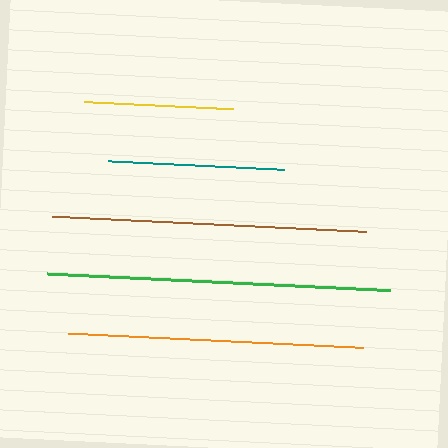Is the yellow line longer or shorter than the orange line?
The orange line is longer than the yellow line.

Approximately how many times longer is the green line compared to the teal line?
The green line is approximately 2.0 times the length of the teal line.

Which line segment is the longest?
The green line is the longest at approximately 343 pixels.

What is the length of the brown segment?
The brown segment is approximately 314 pixels long.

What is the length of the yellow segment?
The yellow segment is approximately 149 pixels long.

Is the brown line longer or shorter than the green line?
The green line is longer than the brown line.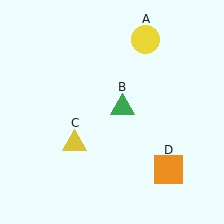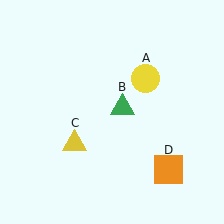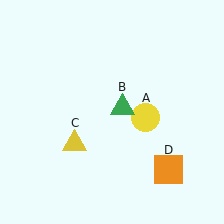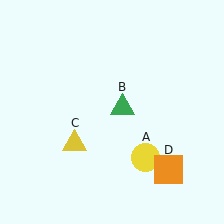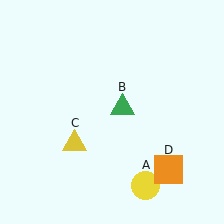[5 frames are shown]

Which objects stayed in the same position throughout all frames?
Green triangle (object B) and yellow triangle (object C) and orange square (object D) remained stationary.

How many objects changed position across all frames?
1 object changed position: yellow circle (object A).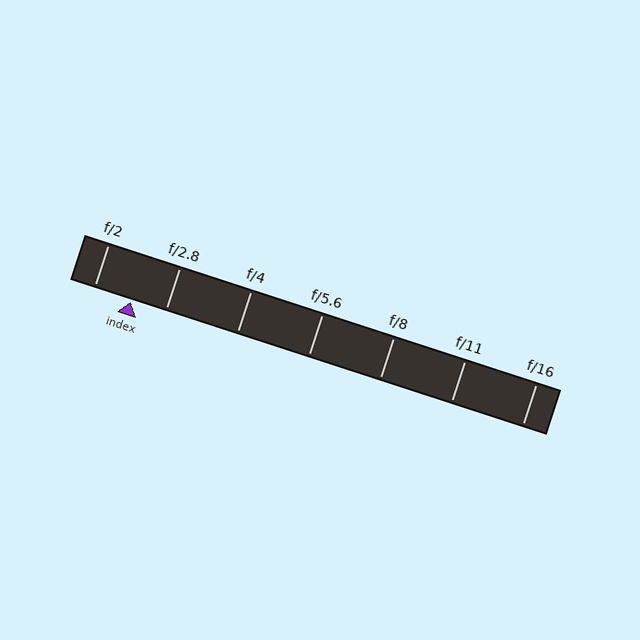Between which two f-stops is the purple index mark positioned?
The index mark is between f/2 and f/2.8.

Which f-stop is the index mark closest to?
The index mark is closest to f/2.8.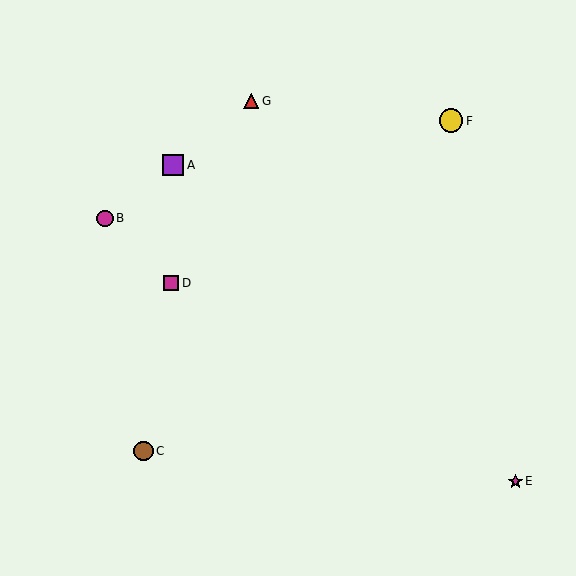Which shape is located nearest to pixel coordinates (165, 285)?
The magenta square (labeled D) at (171, 283) is nearest to that location.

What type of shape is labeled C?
Shape C is a brown circle.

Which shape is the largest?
The yellow circle (labeled F) is the largest.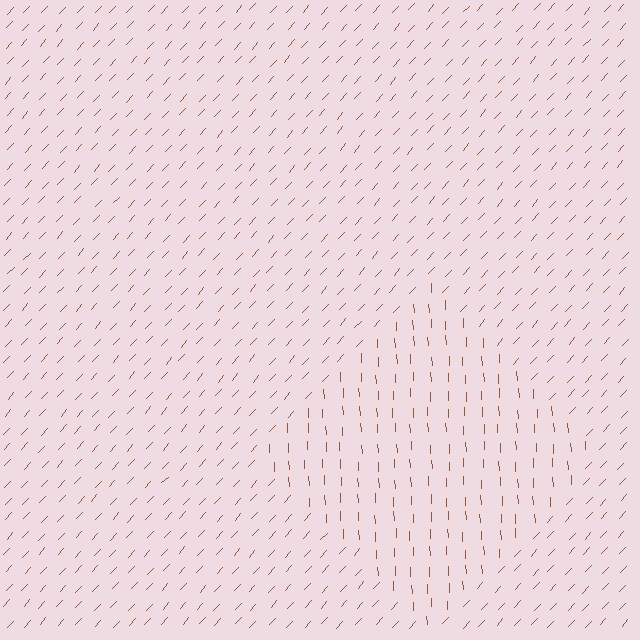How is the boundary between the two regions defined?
The boundary is defined purely by a change in line orientation (approximately 45 degrees difference). All lines are the same color and thickness.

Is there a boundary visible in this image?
Yes, there is a texture boundary formed by a change in line orientation.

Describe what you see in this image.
The image is filled with small brown line segments. A diamond region in the image has lines oriented differently from the surrounding lines, creating a visible texture boundary.